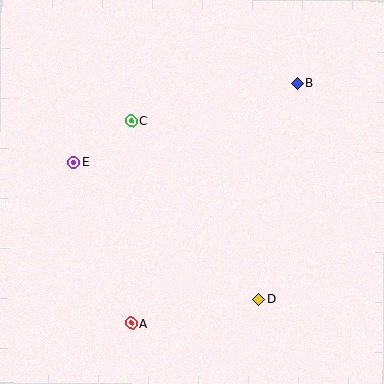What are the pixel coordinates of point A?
Point A is at (131, 323).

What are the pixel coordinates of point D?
Point D is at (259, 299).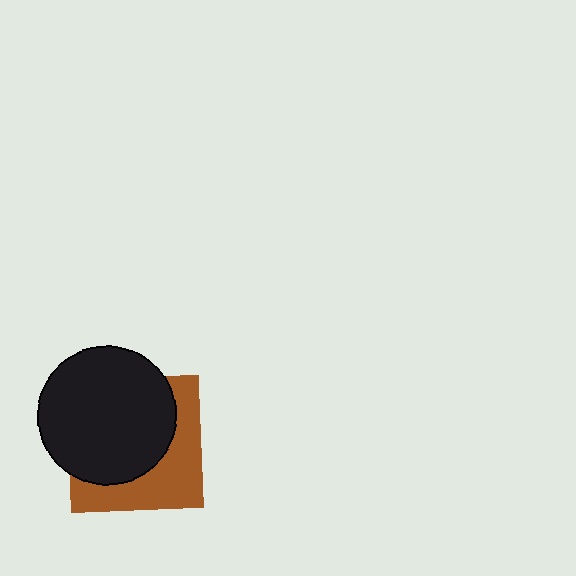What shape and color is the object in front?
The object in front is a black circle.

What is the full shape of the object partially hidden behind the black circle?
The partially hidden object is a brown square.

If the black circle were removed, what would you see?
You would see the complete brown square.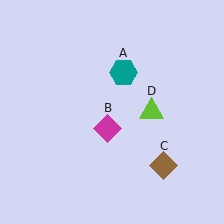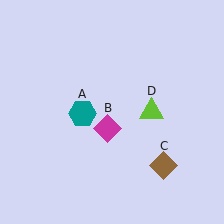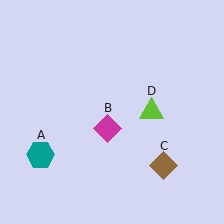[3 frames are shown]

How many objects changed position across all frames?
1 object changed position: teal hexagon (object A).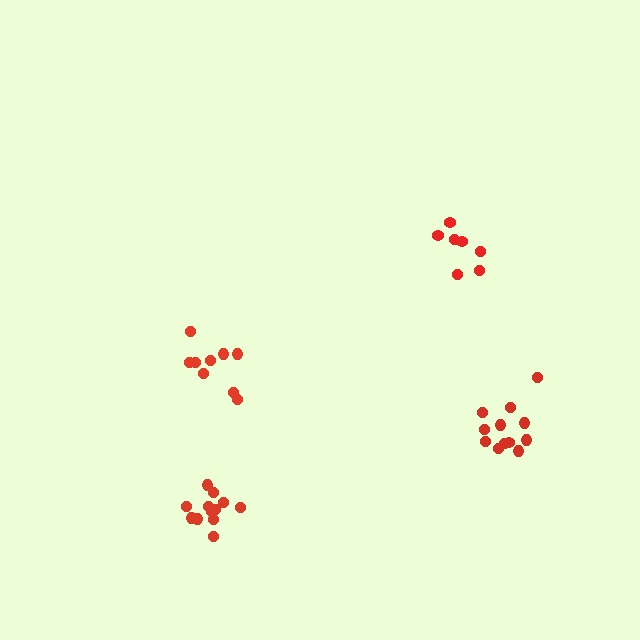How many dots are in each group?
Group 1: 12 dots, Group 2: 9 dots, Group 3: 12 dots, Group 4: 7 dots (40 total).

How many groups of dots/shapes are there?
There are 4 groups.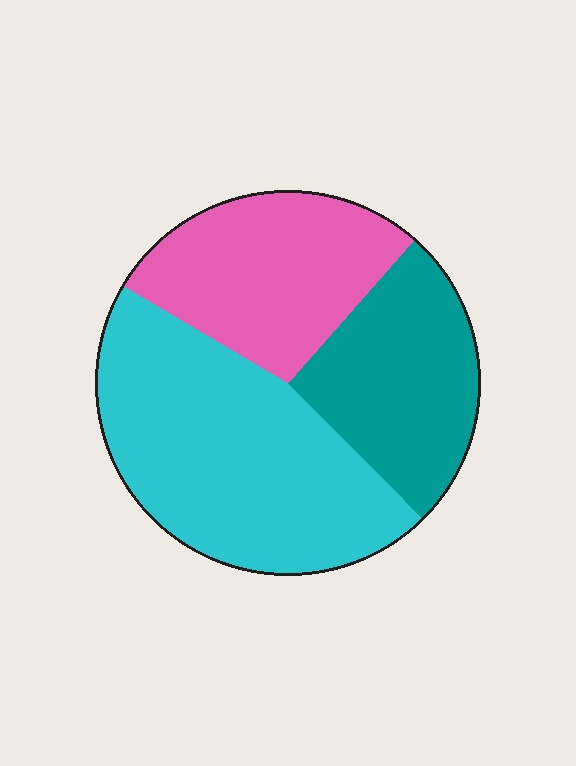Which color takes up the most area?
Cyan, at roughly 45%.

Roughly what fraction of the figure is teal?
Teal takes up about one quarter (1/4) of the figure.